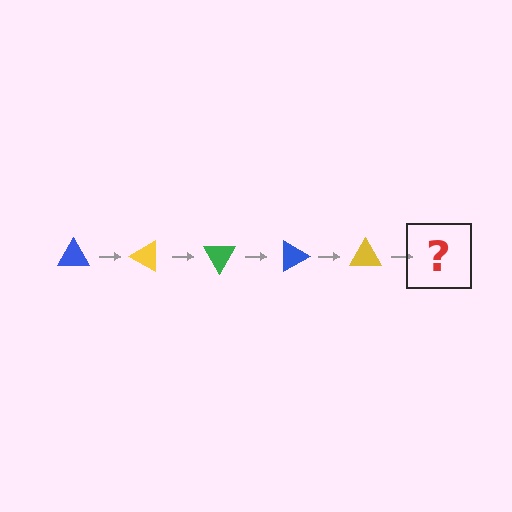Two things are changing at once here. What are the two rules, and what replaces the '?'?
The two rules are that it rotates 30 degrees each step and the color cycles through blue, yellow, and green. The '?' should be a green triangle, rotated 150 degrees from the start.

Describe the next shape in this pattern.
It should be a green triangle, rotated 150 degrees from the start.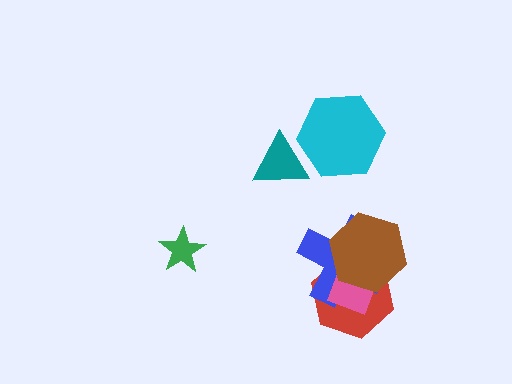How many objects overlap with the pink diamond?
3 objects overlap with the pink diamond.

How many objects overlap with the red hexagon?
3 objects overlap with the red hexagon.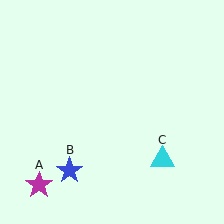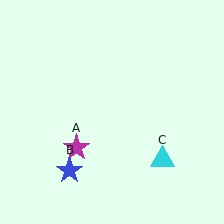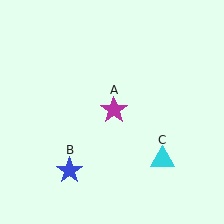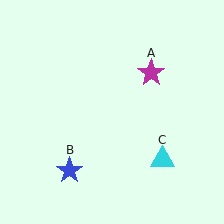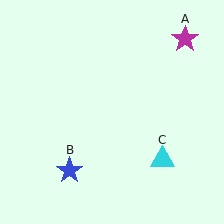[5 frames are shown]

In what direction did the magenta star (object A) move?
The magenta star (object A) moved up and to the right.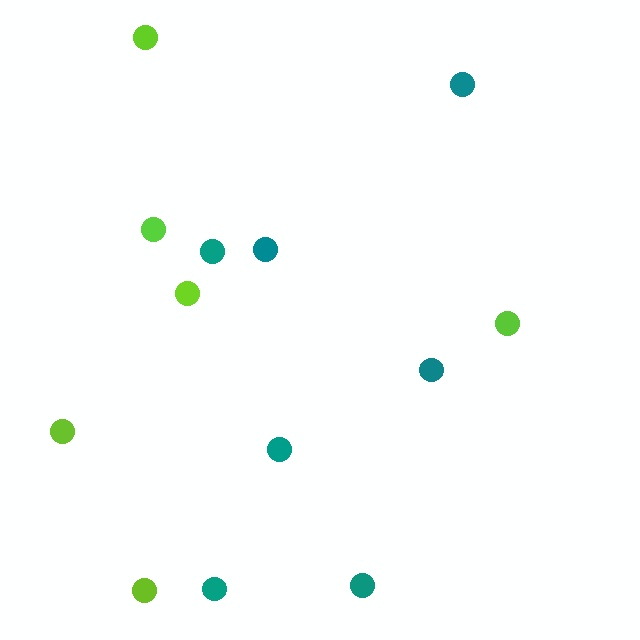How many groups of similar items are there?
There are 2 groups: one group of teal circles (7) and one group of lime circles (6).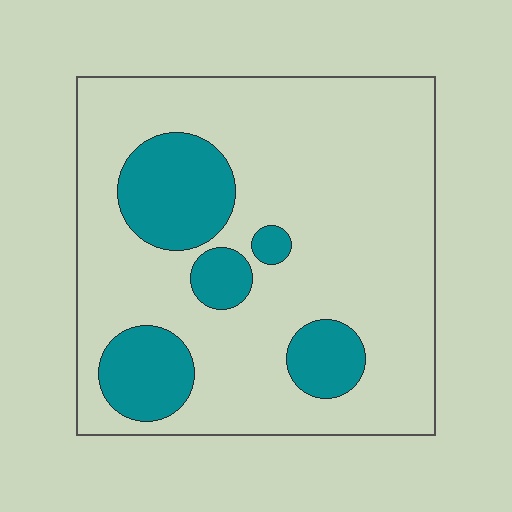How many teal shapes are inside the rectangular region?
5.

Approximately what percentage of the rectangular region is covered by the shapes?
Approximately 20%.